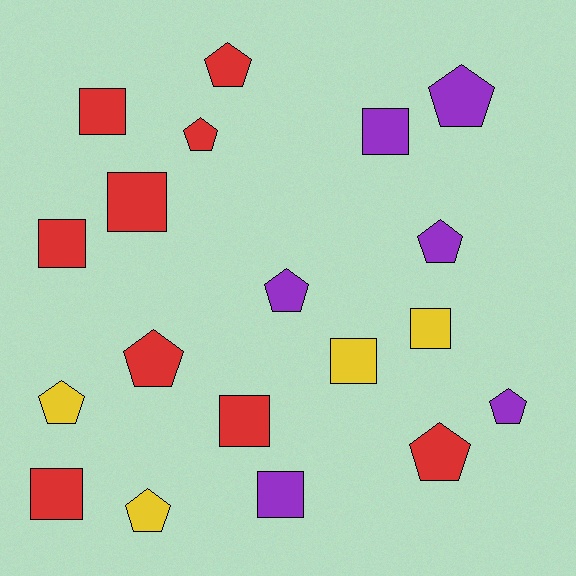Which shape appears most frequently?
Pentagon, with 10 objects.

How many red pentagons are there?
There are 4 red pentagons.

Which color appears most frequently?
Red, with 9 objects.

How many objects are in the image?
There are 19 objects.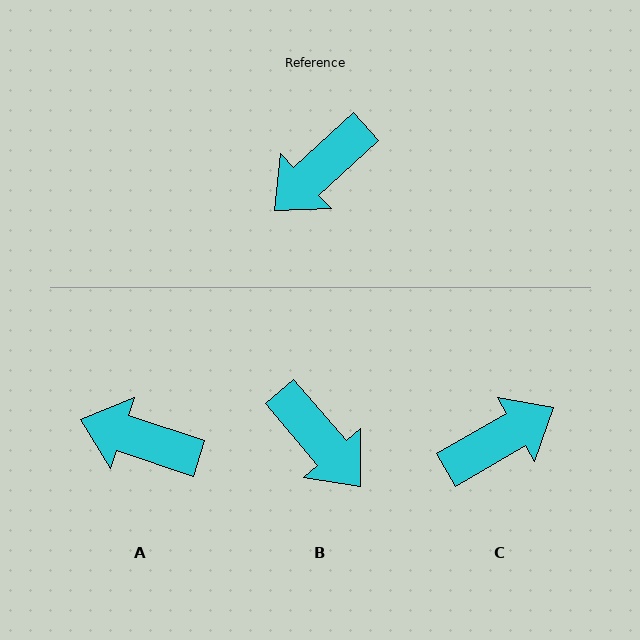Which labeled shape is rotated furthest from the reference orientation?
C, about 167 degrees away.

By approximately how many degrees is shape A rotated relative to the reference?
Approximately 61 degrees clockwise.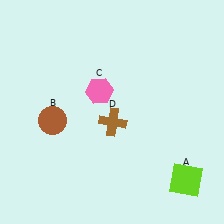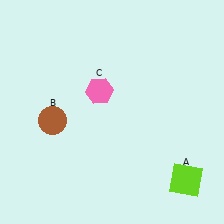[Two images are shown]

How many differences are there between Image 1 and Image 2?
There is 1 difference between the two images.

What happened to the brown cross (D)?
The brown cross (D) was removed in Image 2. It was in the bottom-right area of Image 1.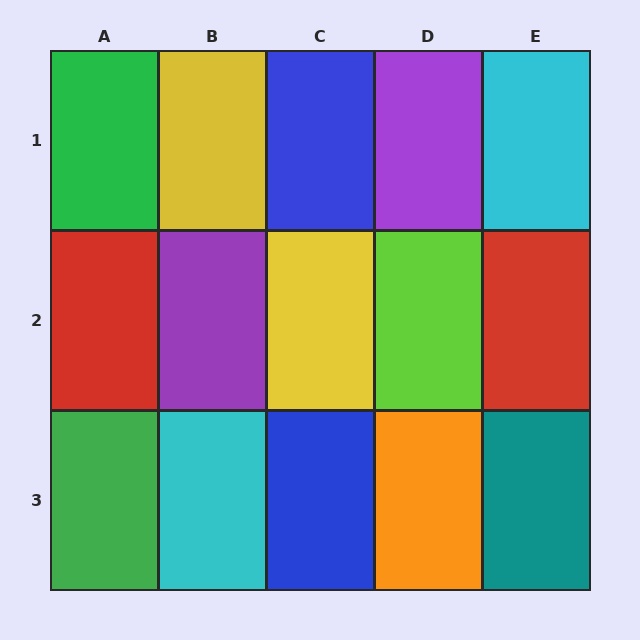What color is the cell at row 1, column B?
Yellow.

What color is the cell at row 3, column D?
Orange.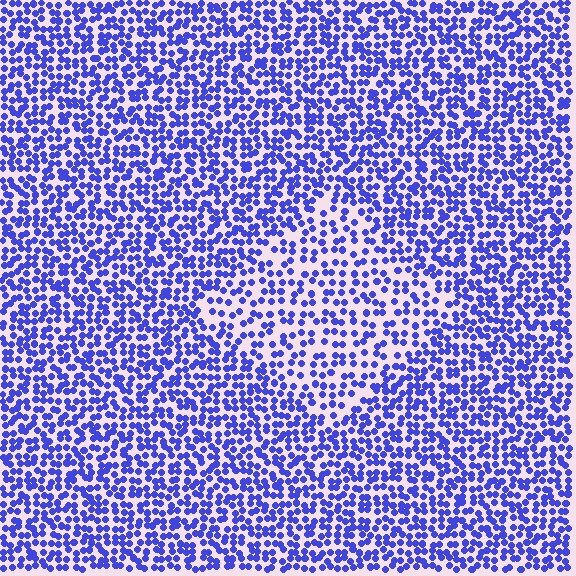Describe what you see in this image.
The image contains small blue elements arranged at two different densities. A diamond-shaped region is visible where the elements are less densely packed than the surrounding area.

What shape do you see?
I see a diamond.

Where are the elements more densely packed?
The elements are more densely packed outside the diamond boundary.